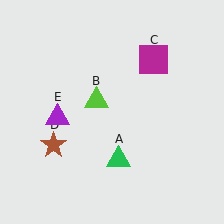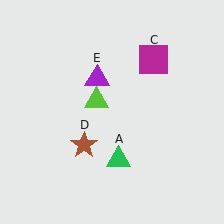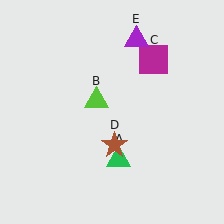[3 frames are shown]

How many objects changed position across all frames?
2 objects changed position: brown star (object D), purple triangle (object E).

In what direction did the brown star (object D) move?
The brown star (object D) moved right.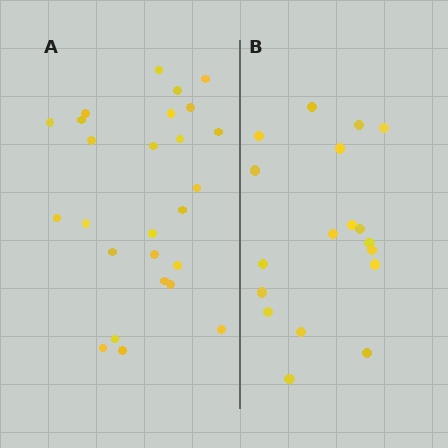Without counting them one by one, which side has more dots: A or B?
Region A (the left region) has more dots.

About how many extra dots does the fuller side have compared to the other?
Region A has roughly 8 or so more dots than region B.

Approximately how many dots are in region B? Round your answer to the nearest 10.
About 20 dots. (The exact count is 18, which rounds to 20.)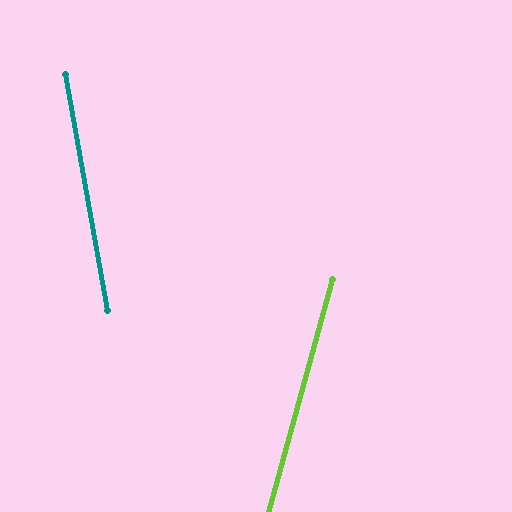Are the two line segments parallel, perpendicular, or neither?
Neither parallel nor perpendicular — they differ by about 25°.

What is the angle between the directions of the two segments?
Approximately 25 degrees.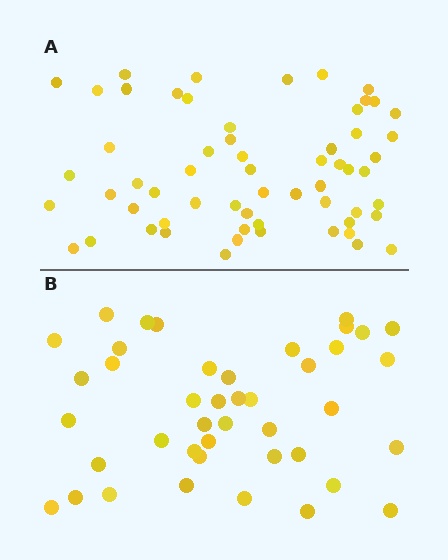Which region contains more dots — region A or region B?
Region A (the top region) has more dots.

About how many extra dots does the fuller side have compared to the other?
Region A has approximately 20 more dots than region B.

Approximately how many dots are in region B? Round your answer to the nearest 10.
About 40 dots. (The exact count is 42, which rounds to 40.)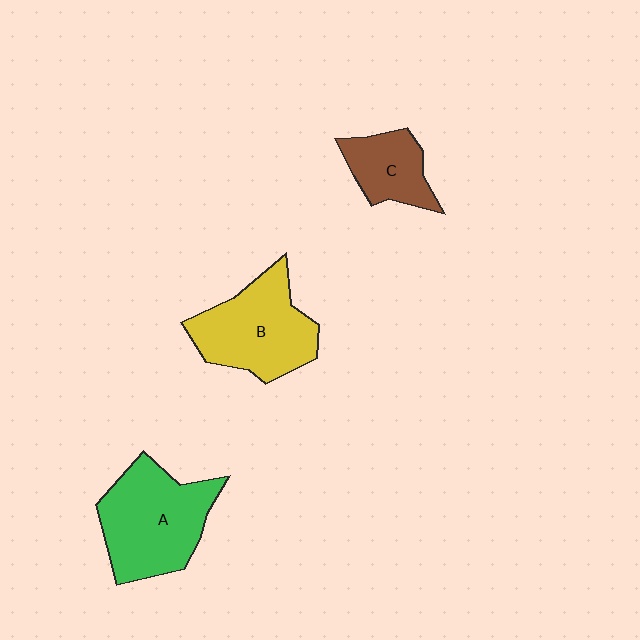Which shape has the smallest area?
Shape C (brown).